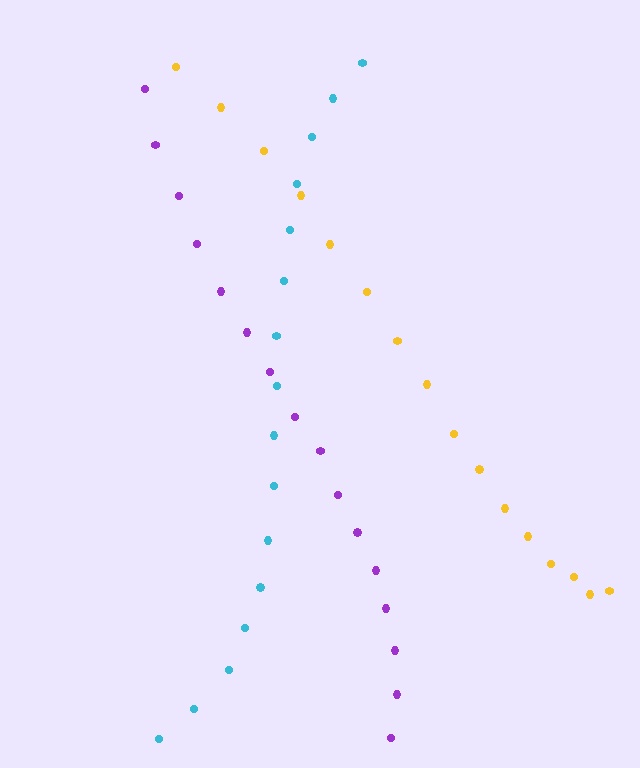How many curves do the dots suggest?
There are 3 distinct paths.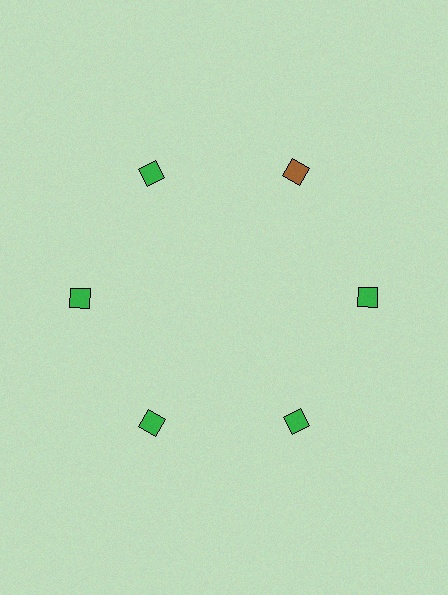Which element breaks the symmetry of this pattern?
The brown diamond at roughly the 1 o'clock position breaks the symmetry. All other shapes are green diamonds.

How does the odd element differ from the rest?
It has a different color: brown instead of green.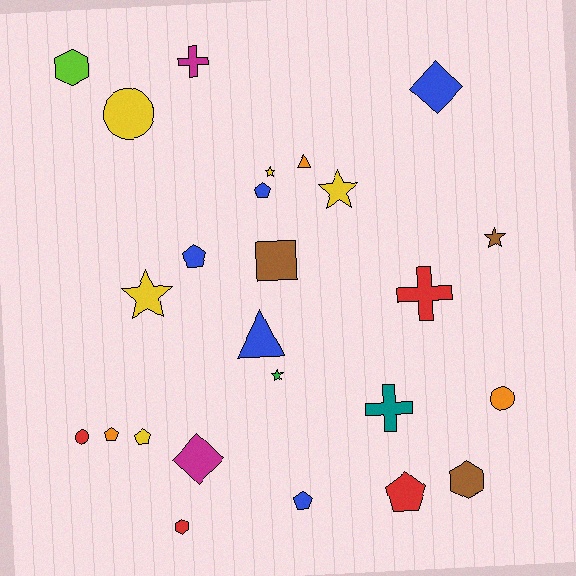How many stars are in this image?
There are 5 stars.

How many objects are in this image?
There are 25 objects.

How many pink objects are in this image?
There are no pink objects.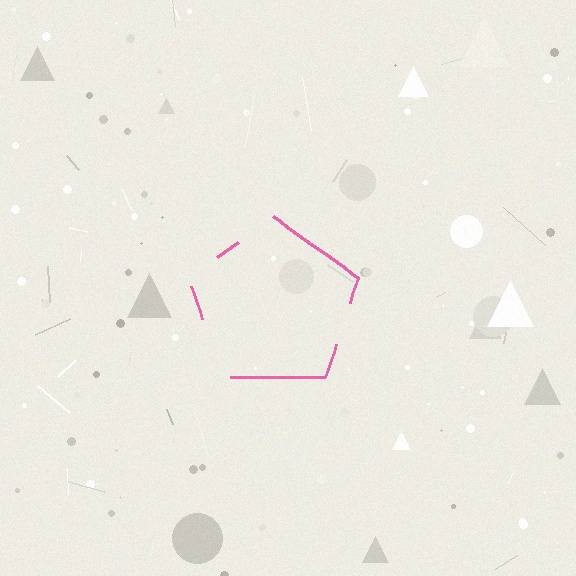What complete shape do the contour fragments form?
The contour fragments form a pentagon.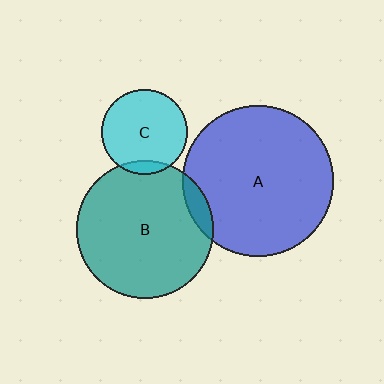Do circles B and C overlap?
Yes.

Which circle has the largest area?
Circle A (blue).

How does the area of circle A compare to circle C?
Approximately 3.1 times.